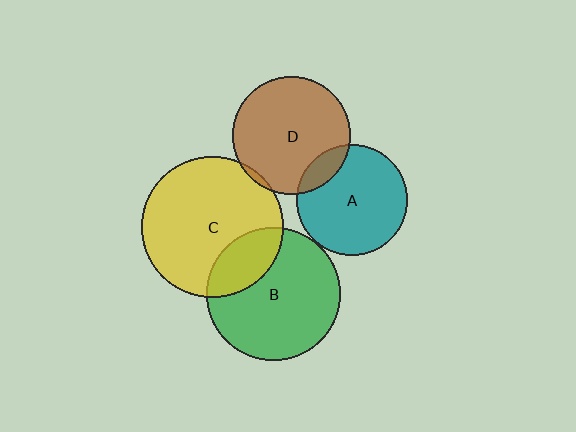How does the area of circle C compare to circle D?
Approximately 1.5 times.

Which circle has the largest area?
Circle C (yellow).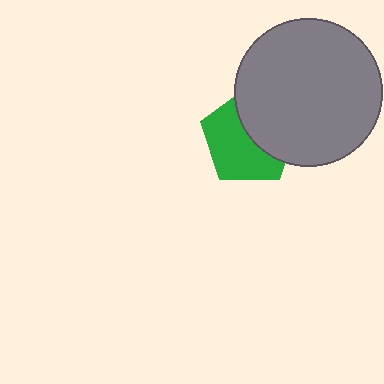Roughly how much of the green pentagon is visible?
About half of it is visible (roughly 56%).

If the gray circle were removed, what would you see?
You would see the complete green pentagon.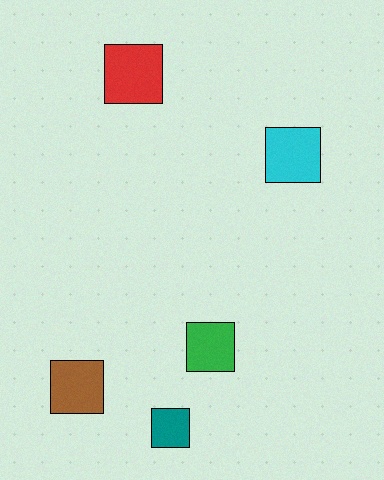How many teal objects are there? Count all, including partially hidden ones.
There is 1 teal object.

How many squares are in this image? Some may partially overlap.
There are 5 squares.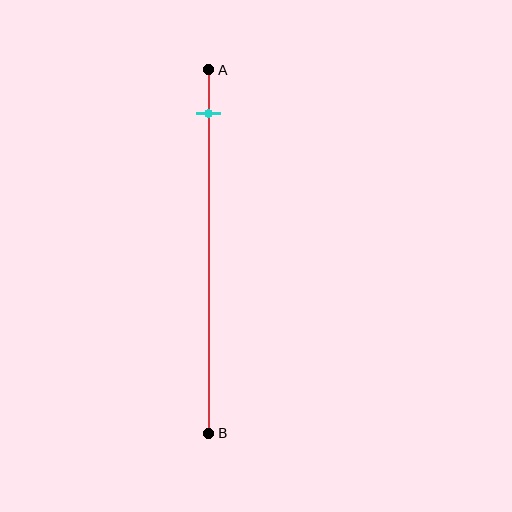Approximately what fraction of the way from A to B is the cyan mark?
The cyan mark is approximately 10% of the way from A to B.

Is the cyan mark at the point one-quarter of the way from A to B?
No, the mark is at about 10% from A, not at the 25% one-quarter point.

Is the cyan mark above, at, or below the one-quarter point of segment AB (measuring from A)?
The cyan mark is above the one-quarter point of segment AB.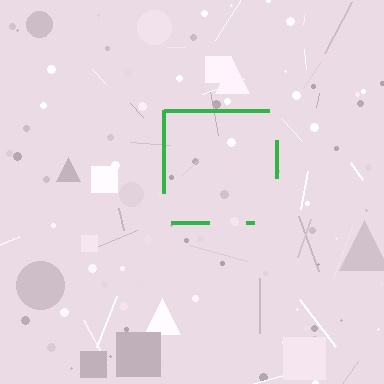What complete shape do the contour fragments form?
The contour fragments form a square.